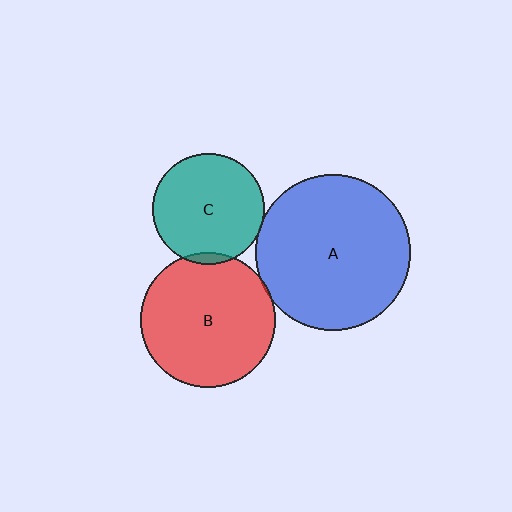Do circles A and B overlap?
Yes.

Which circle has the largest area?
Circle A (blue).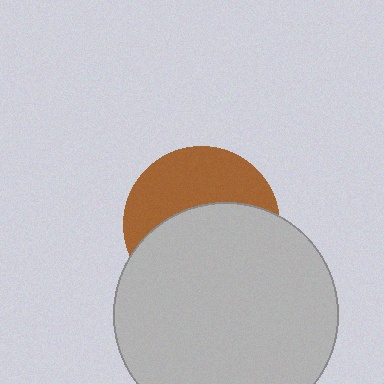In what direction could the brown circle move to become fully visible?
The brown circle could move up. That would shift it out from behind the light gray circle entirely.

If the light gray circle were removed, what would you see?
You would see the complete brown circle.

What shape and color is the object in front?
The object in front is a light gray circle.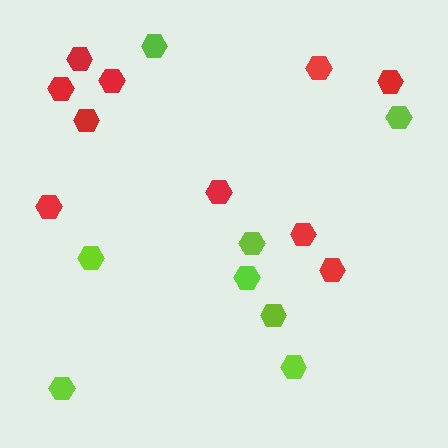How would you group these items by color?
There are 2 groups: one group of lime hexagons (8) and one group of red hexagons (10).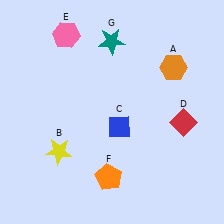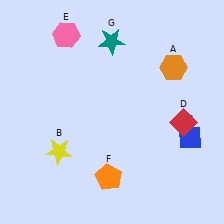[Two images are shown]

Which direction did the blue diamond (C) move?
The blue diamond (C) moved right.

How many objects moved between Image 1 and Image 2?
1 object moved between the two images.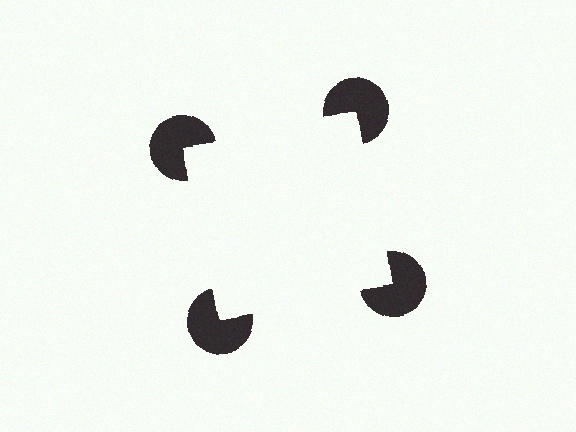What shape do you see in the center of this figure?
An illusory square — its edges are inferred from the aligned wedge cuts in the pac-man discs, not physically drawn.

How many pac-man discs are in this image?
There are 4 — one at each vertex of the illusory square.